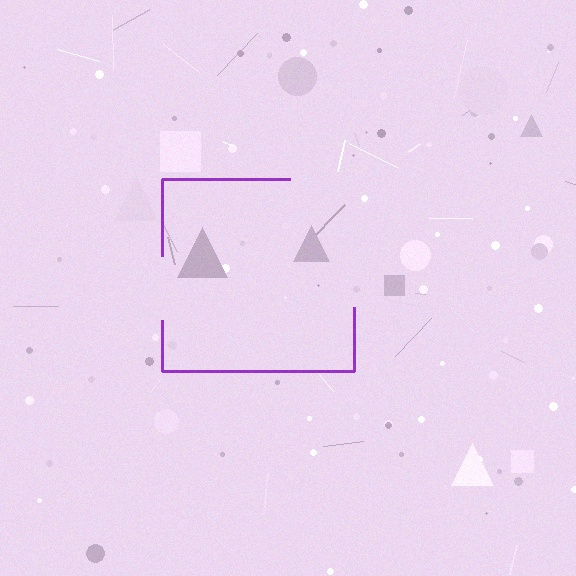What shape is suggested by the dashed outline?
The dashed outline suggests a square.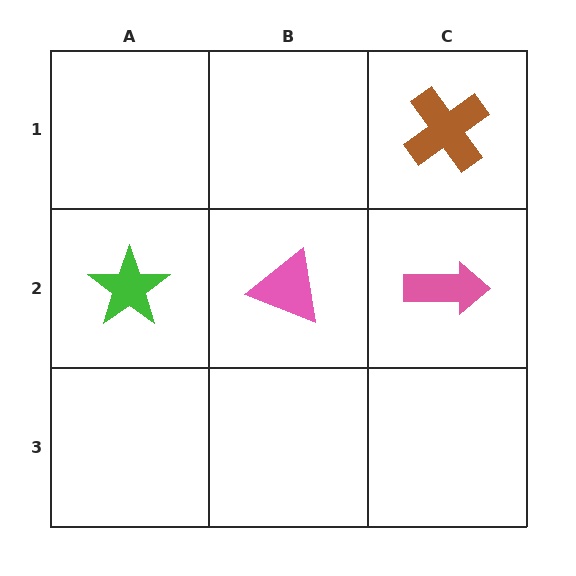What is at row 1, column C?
A brown cross.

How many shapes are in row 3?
0 shapes.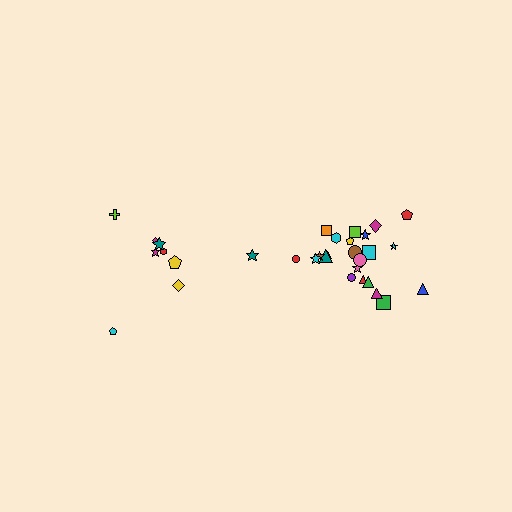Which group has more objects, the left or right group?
The right group.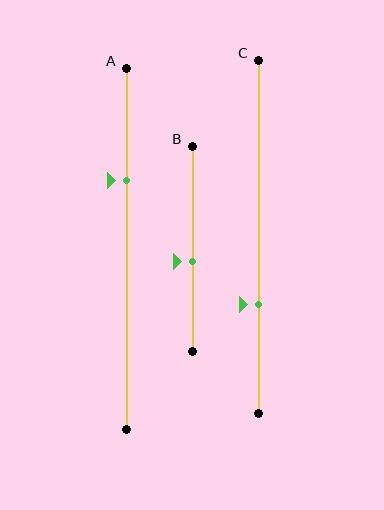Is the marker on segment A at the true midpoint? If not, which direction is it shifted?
No, the marker on segment A is shifted upward by about 19% of the segment length.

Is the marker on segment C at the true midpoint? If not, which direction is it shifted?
No, the marker on segment C is shifted downward by about 19% of the segment length.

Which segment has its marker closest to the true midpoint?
Segment B has its marker closest to the true midpoint.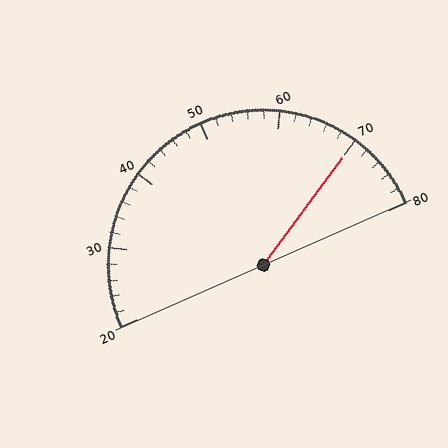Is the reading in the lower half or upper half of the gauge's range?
The reading is in the upper half of the range (20 to 80).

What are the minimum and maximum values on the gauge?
The gauge ranges from 20 to 80.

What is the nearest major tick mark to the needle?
The nearest major tick mark is 70.